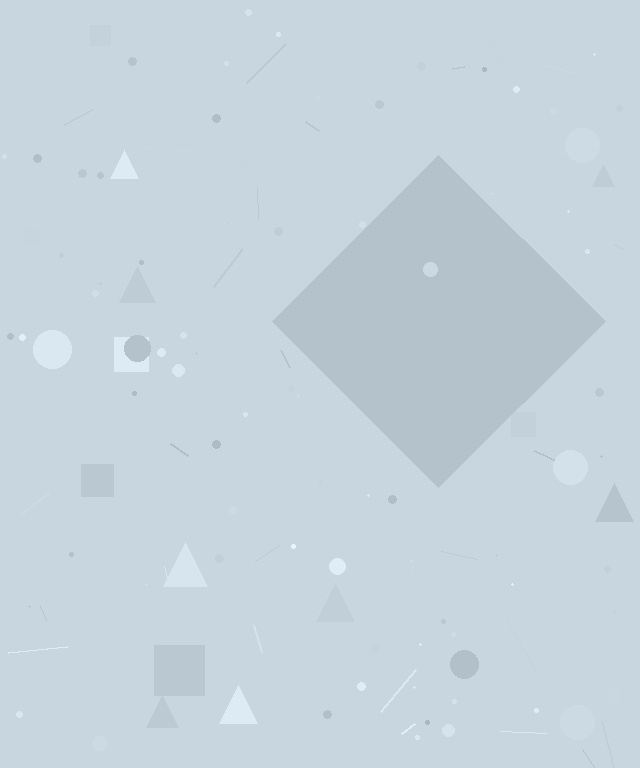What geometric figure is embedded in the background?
A diamond is embedded in the background.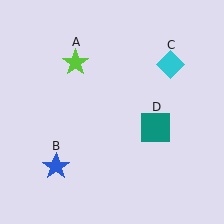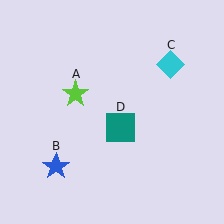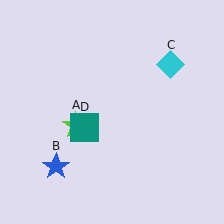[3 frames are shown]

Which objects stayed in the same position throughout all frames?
Blue star (object B) and cyan diamond (object C) remained stationary.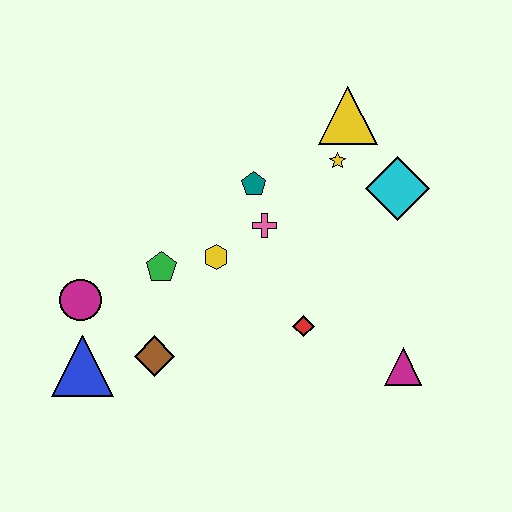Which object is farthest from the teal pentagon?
The blue triangle is farthest from the teal pentagon.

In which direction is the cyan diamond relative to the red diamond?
The cyan diamond is above the red diamond.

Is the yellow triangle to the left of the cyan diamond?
Yes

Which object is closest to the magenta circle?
The blue triangle is closest to the magenta circle.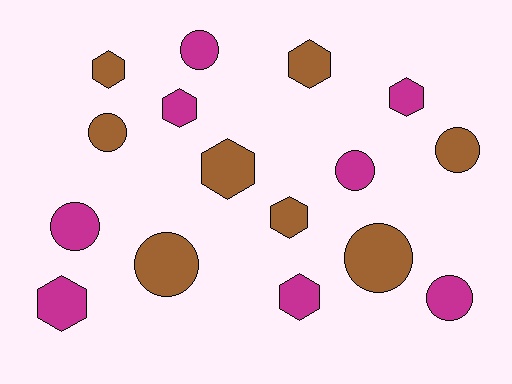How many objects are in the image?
There are 16 objects.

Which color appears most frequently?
Brown, with 8 objects.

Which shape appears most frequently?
Circle, with 8 objects.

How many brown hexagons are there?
There are 4 brown hexagons.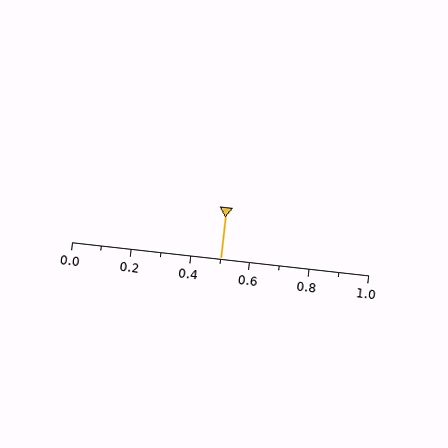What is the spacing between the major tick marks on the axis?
The major ticks are spaced 0.2 apart.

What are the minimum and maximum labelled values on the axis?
The axis runs from 0.0 to 1.0.